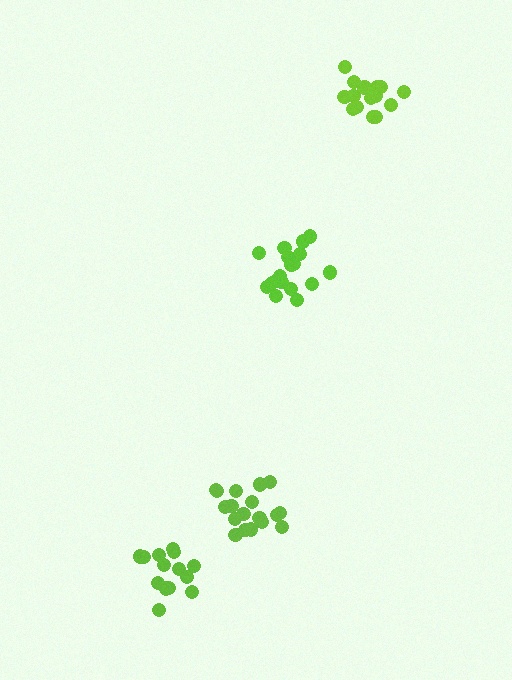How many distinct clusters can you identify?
There are 4 distinct clusters.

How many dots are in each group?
Group 1: 19 dots, Group 2: 14 dots, Group 3: 18 dots, Group 4: 16 dots (67 total).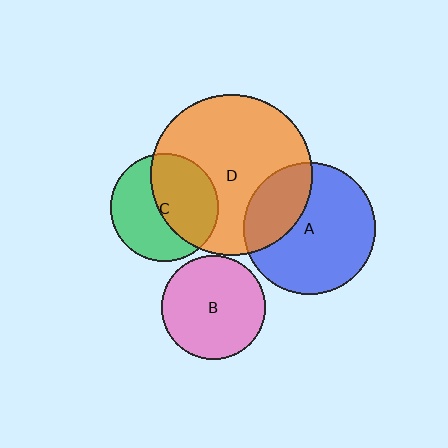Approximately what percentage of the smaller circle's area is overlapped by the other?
Approximately 30%.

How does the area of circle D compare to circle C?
Approximately 2.2 times.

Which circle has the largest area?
Circle D (orange).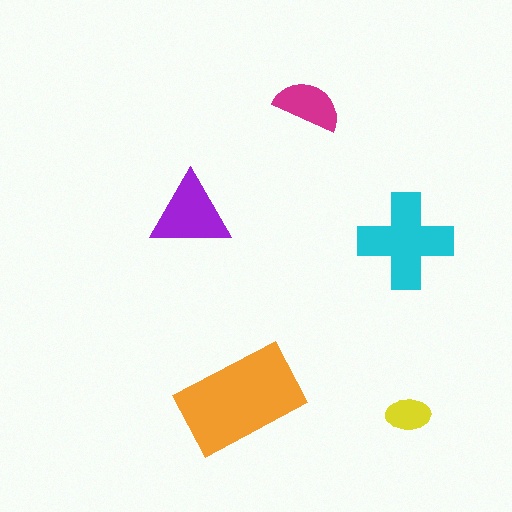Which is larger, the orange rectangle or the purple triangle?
The orange rectangle.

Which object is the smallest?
The yellow ellipse.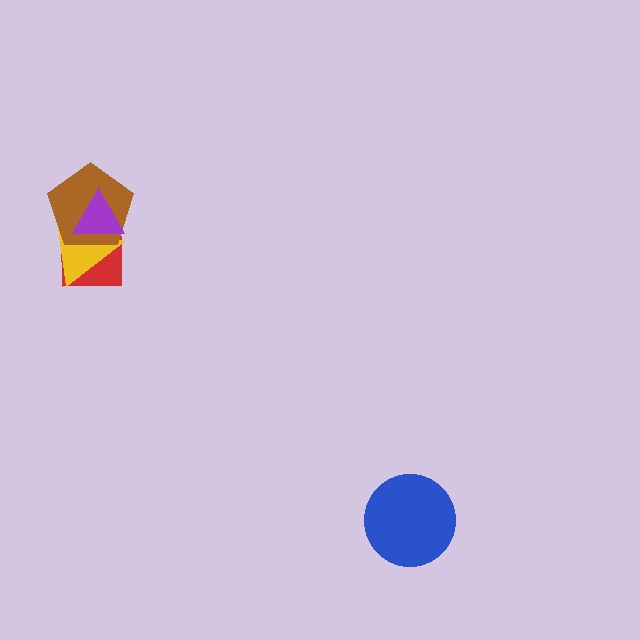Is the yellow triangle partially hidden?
Yes, it is partially covered by another shape.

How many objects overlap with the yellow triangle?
3 objects overlap with the yellow triangle.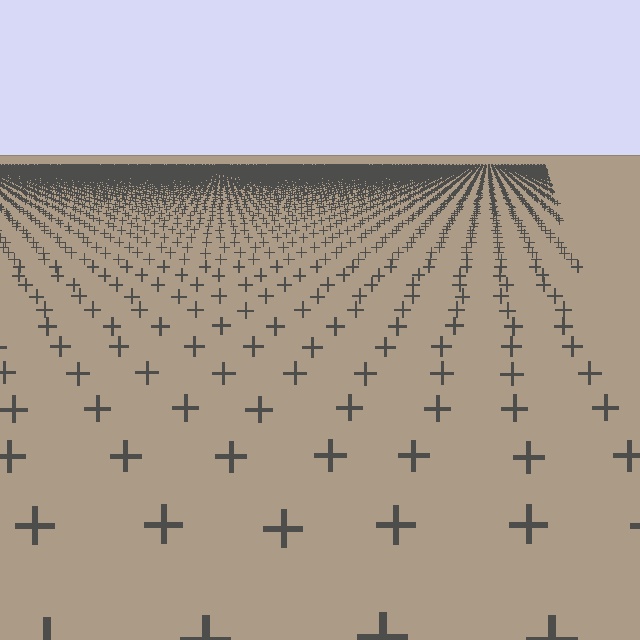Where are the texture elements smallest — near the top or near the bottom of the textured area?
Near the top.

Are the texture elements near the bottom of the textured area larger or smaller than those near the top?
Larger. Near the bottom, elements are closer to the viewer and appear at a bigger on-screen size.